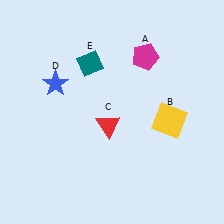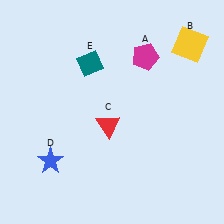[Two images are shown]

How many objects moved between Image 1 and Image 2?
2 objects moved between the two images.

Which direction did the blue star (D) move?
The blue star (D) moved down.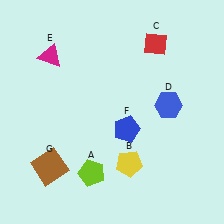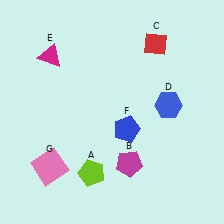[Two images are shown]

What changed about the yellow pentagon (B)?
In Image 1, B is yellow. In Image 2, it changed to magenta.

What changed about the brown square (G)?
In Image 1, G is brown. In Image 2, it changed to pink.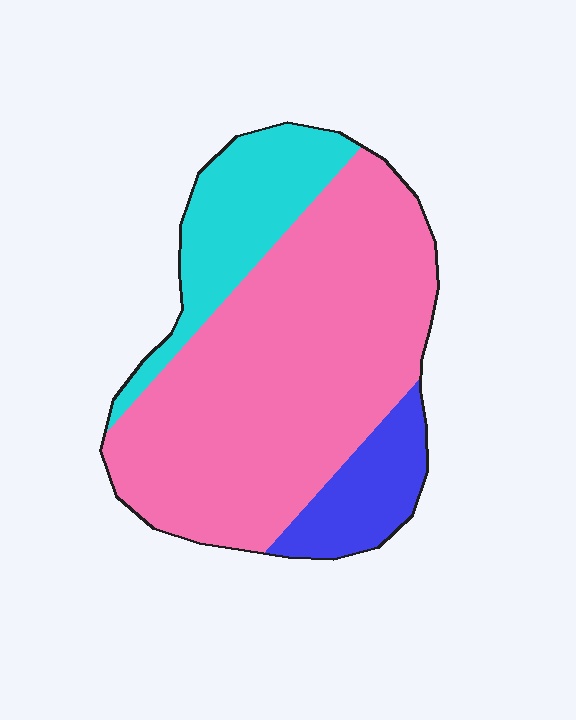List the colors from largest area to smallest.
From largest to smallest: pink, cyan, blue.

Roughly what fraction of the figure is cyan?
Cyan takes up between a sixth and a third of the figure.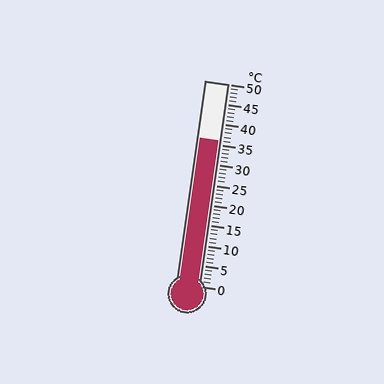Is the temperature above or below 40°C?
The temperature is below 40°C.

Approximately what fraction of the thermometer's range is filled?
The thermometer is filled to approximately 70% of its range.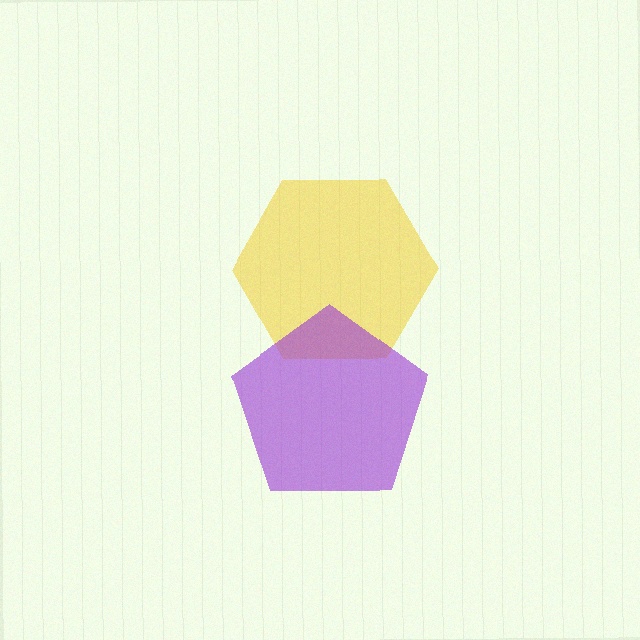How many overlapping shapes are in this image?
There are 2 overlapping shapes in the image.